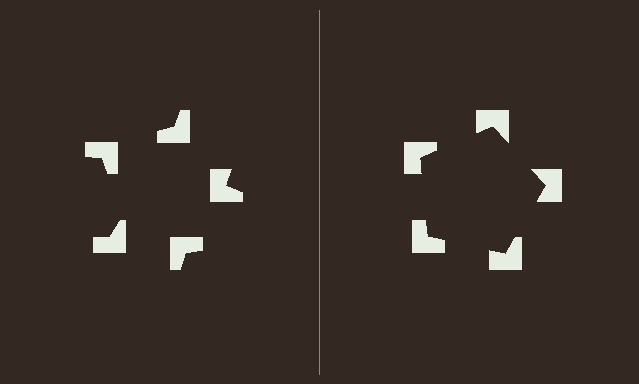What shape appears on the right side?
An illusory pentagon.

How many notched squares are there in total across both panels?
10 — 5 on each side.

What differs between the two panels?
The notched squares are positioned identically on both sides; only the wedge orientations differ. On the right they align to a pentagon; on the left they are misaligned.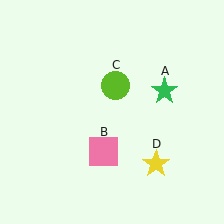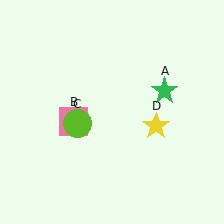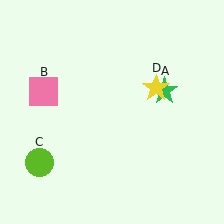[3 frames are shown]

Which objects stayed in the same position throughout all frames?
Green star (object A) remained stationary.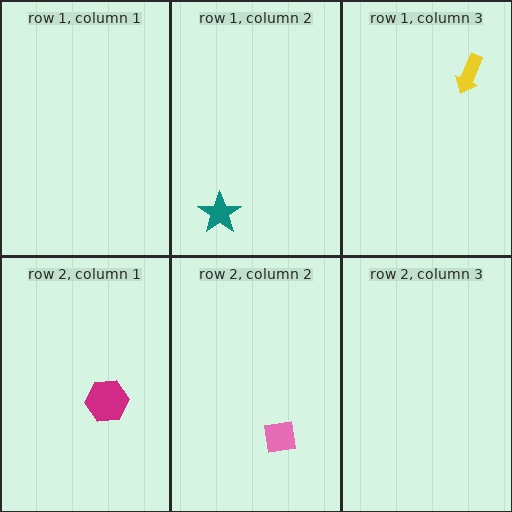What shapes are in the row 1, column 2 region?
The teal star.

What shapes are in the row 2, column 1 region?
The magenta hexagon.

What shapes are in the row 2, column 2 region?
The pink square.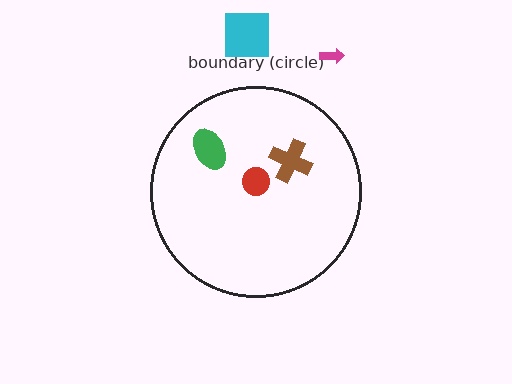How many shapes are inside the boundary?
3 inside, 2 outside.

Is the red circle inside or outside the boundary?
Inside.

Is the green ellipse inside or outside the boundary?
Inside.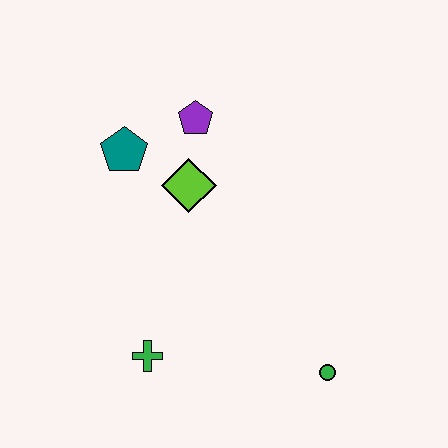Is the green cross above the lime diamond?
No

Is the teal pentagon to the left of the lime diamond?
Yes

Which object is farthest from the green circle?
The teal pentagon is farthest from the green circle.